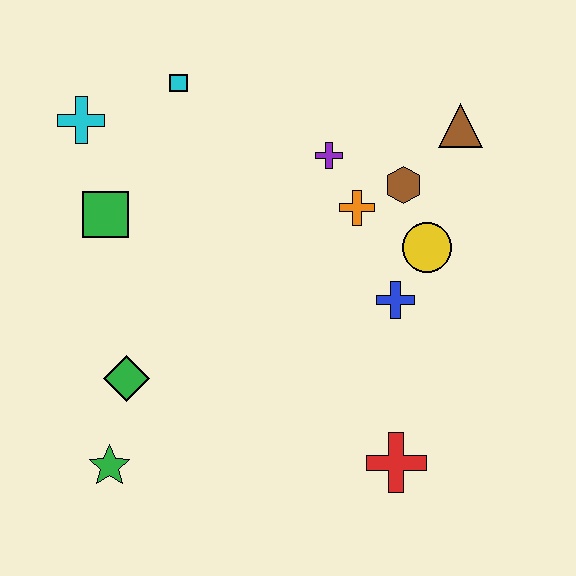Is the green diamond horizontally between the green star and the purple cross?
Yes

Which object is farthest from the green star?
The brown triangle is farthest from the green star.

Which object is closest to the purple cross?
The orange cross is closest to the purple cross.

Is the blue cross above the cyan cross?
No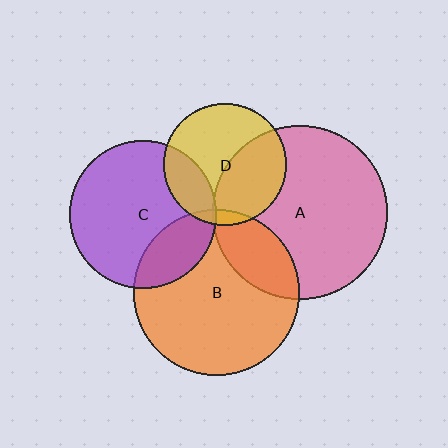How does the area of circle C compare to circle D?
Approximately 1.4 times.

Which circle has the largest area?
Circle A (pink).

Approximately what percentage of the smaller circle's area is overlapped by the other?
Approximately 5%.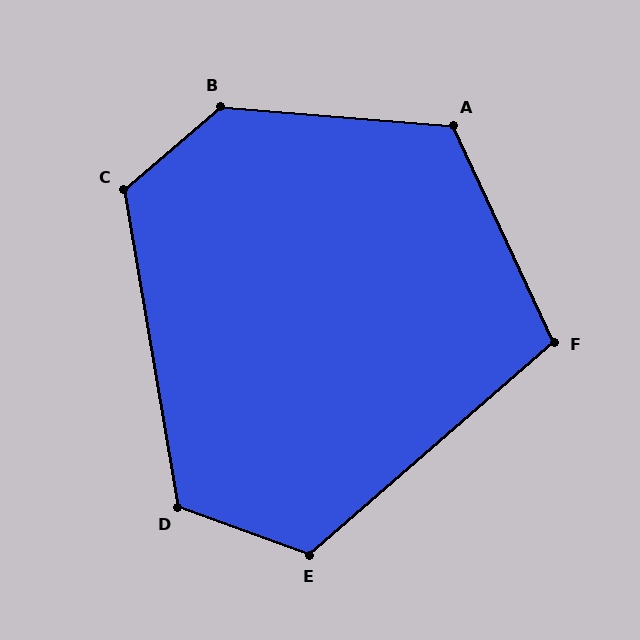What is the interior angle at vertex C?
Approximately 121 degrees (obtuse).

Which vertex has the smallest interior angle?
F, at approximately 106 degrees.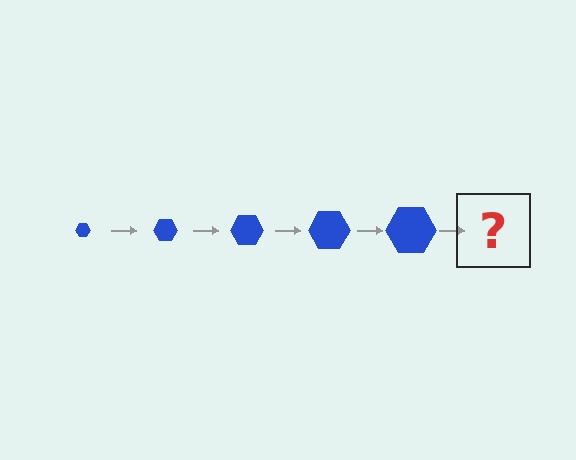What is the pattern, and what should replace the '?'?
The pattern is that the hexagon gets progressively larger each step. The '?' should be a blue hexagon, larger than the previous one.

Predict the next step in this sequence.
The next step is a blue hexagon, larger than the previous one.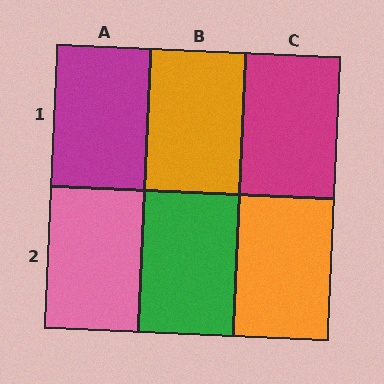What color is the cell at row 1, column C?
Magenta.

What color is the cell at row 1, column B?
Orange.